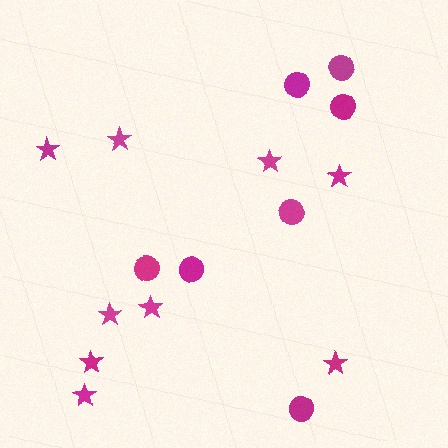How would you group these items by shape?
There are 2 groups: one group of stars (9) and one group of circles (7).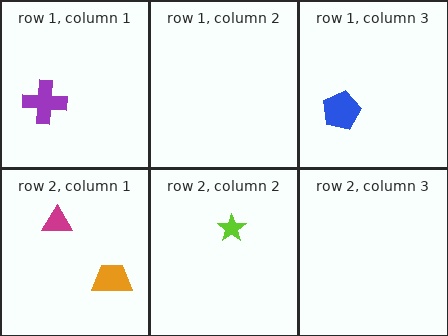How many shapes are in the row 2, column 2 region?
1.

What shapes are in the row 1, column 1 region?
The purple cross.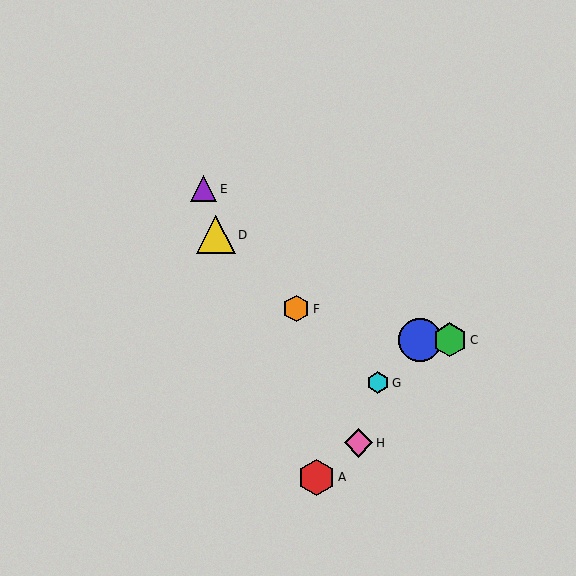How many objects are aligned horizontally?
2 objects (B, C) are aligned horizontally.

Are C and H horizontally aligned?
No, C is at y≈340 and H is at y≈443.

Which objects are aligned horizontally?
Objects B, C are aligned horizontally.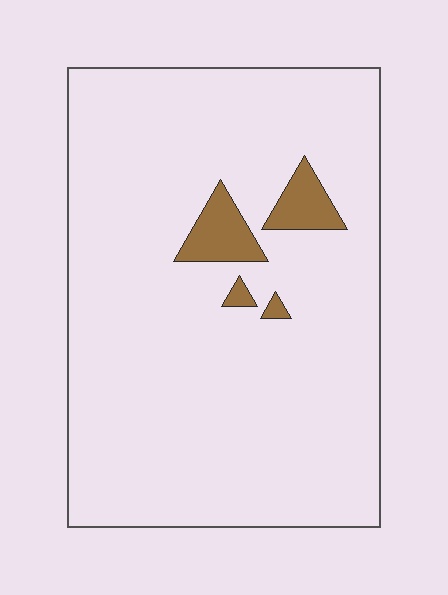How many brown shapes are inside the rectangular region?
4.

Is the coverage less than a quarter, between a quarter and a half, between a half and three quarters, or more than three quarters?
Less than a quarter.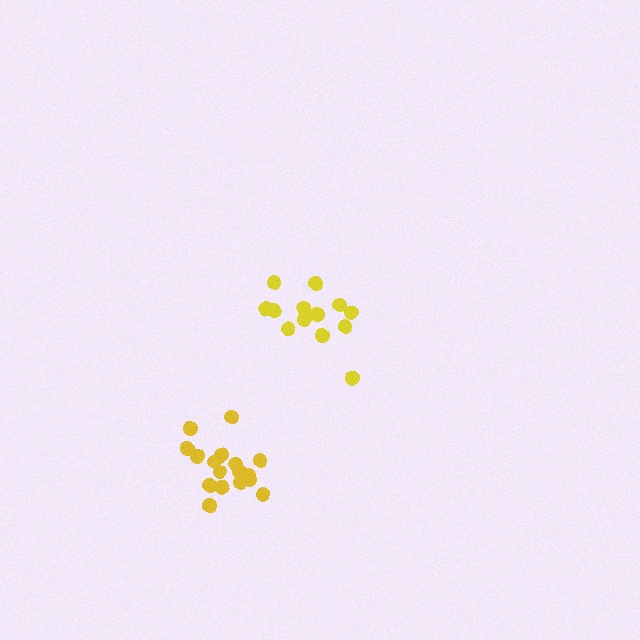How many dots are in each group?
Group 1: 17 dots, Group 2: 13 dots (30 total).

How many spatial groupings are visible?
There are 2 spatial groupings.